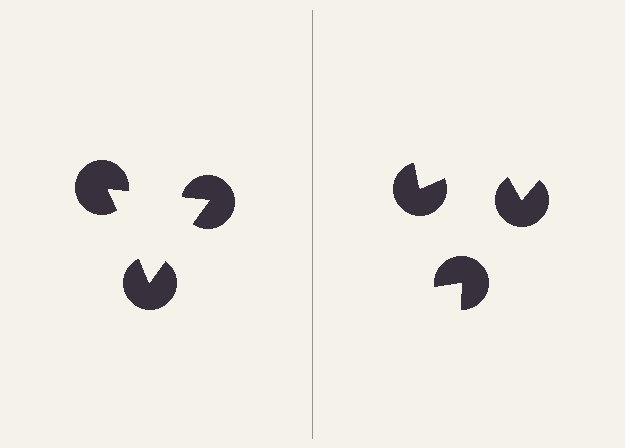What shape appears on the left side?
An illusory triangle.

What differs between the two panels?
The pac-man discs are positioned identically on both sides; only the wedge orientations differ. On the left they align to a triangle; on the right they are misaligned.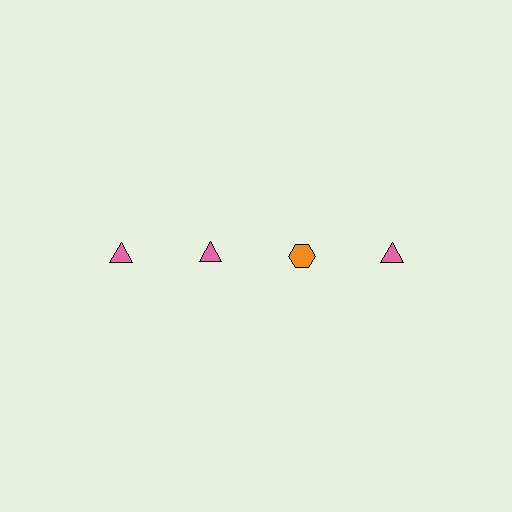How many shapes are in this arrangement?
There are 4 shapes arranged in a grid pattern.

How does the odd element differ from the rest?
It differs in both color (orange instead of pink) and shape (hexagon instead of triangle).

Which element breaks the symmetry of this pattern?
The orange hexagon in the top row, center column breaks the symmetry. All other shapes are pink triangles.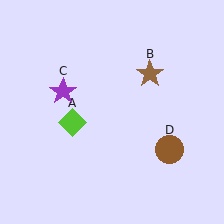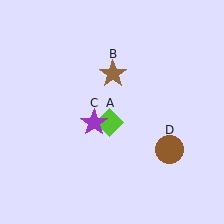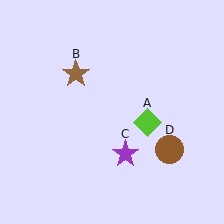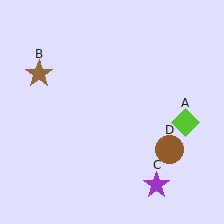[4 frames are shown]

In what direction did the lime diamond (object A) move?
The lime diamond (object A) moved right.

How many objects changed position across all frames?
3 objects changed position: lime diamond (object A), brown star (object B), purple star (object C).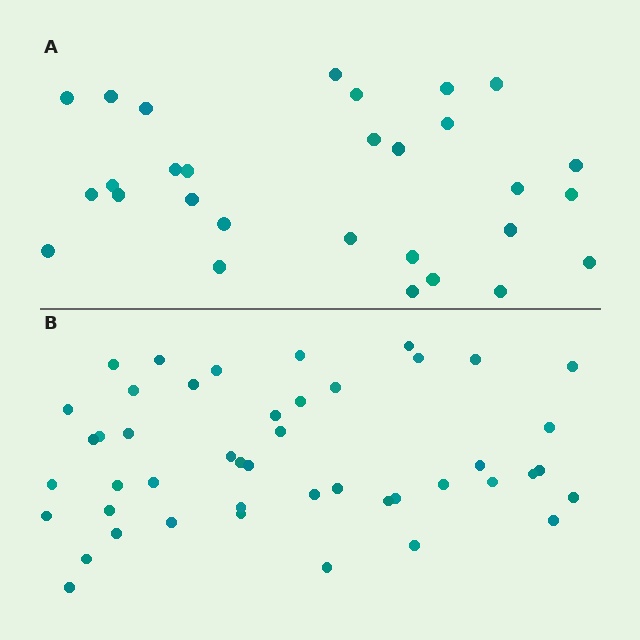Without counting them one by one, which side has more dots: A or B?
Region B (the bottom region) has more dots.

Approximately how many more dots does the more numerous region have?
Region B has approximately 15 more dots than region A.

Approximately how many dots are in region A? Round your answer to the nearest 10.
About 30 dots. (The exact count is 29, which rounds to 30.)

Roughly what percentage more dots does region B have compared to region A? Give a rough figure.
About 60% more.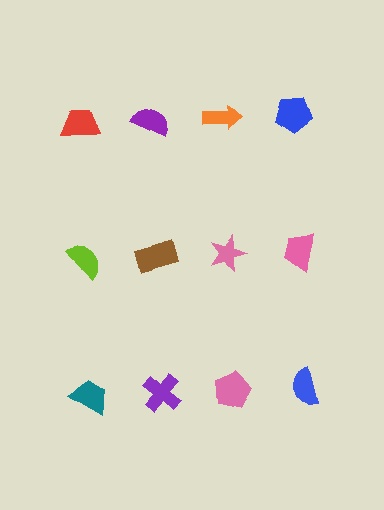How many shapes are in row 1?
4 shapes.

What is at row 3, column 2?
A purple cross.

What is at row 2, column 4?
A pink trapezoid.